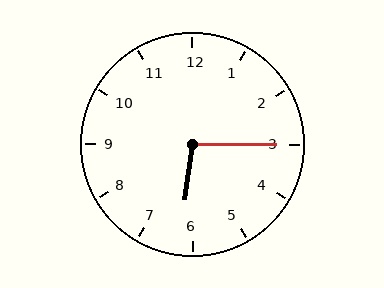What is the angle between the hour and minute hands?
Approximately 98 degrees.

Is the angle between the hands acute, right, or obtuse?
It is obtuse.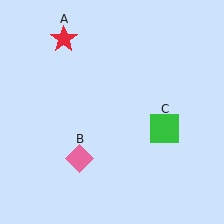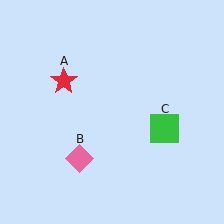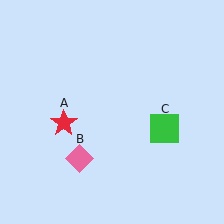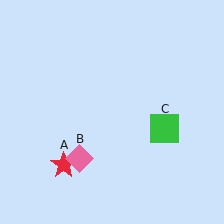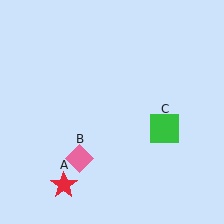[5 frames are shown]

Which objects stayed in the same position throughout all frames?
Pink diamond (object B) and green square (object C) remained stationary.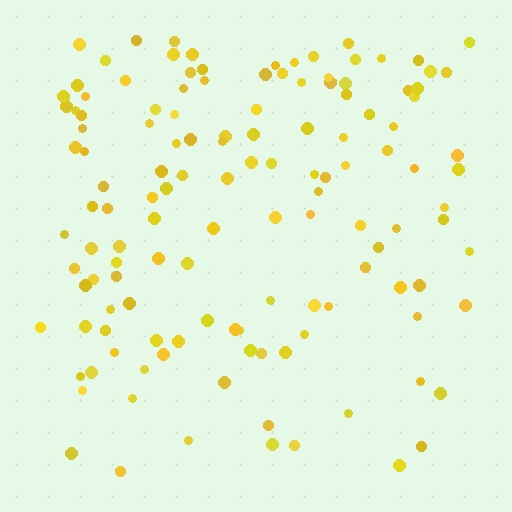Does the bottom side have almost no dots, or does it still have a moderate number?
Still a moderate number, just noticeably fewer than the top.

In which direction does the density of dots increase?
From bottom to top, with the top side densest.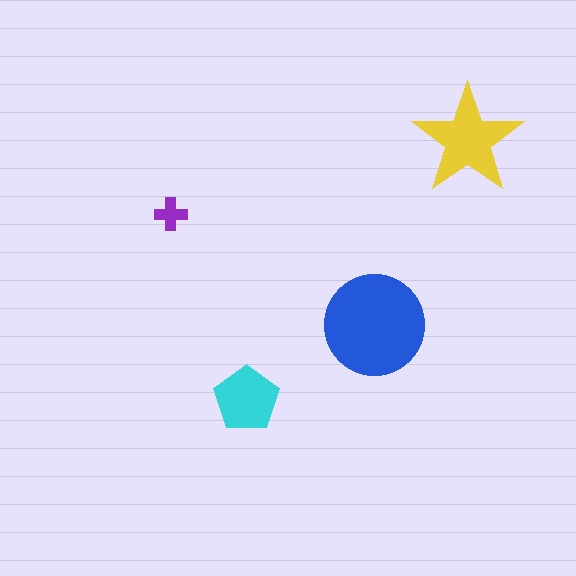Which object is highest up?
The yellow star is topmost.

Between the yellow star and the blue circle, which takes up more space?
The blue circle.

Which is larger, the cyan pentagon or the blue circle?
The blue circle.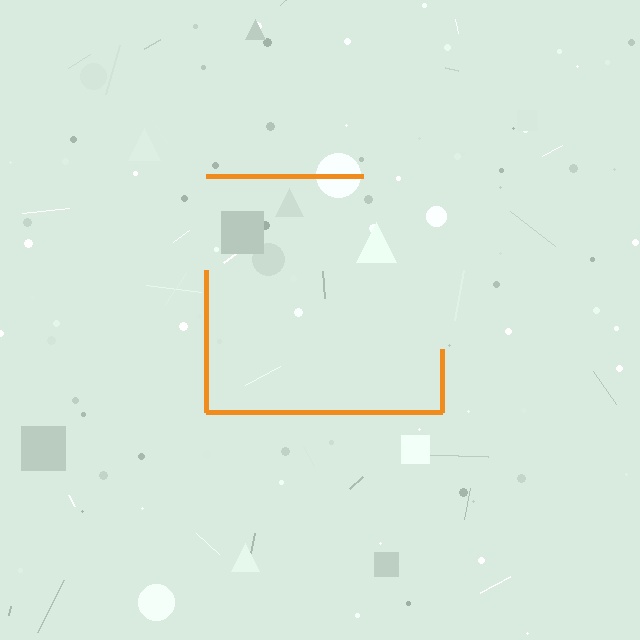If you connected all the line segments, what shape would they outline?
They would outline a square.